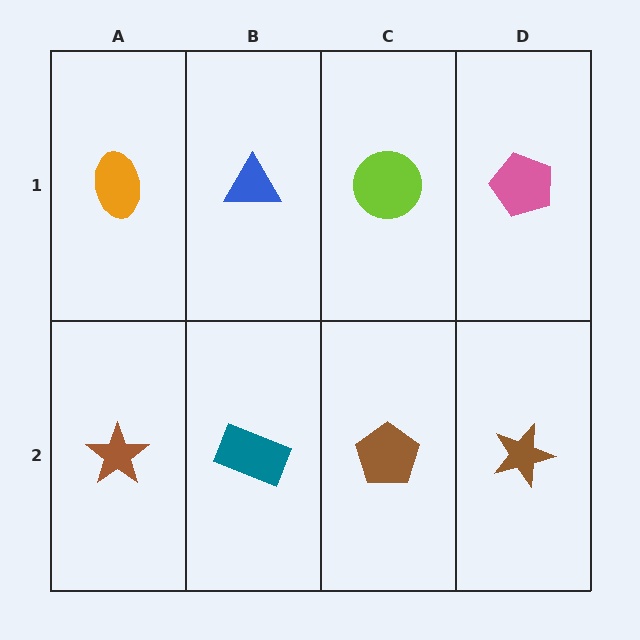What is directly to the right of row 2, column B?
A brown pentagon.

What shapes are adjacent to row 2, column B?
A blue triangle (row 1, column B), a brown star (row 2, column A), a brown pentagon (row 2, column C).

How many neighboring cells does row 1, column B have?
3.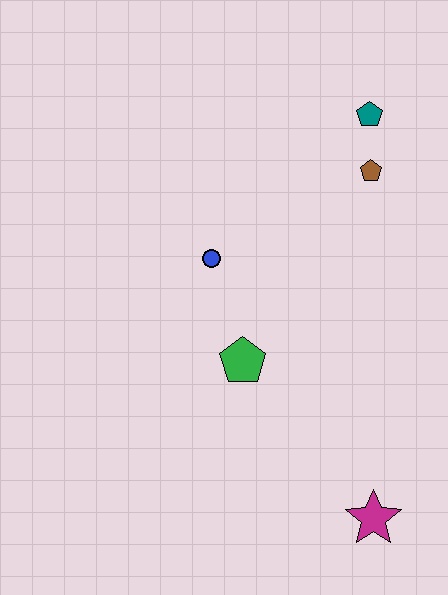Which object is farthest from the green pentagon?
The teal pentagon is farthest from the green pentagon.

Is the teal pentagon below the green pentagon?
No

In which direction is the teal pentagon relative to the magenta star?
The teal pentagon is above the magenta star.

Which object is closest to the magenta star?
The green pentagon is closest to the magenta star.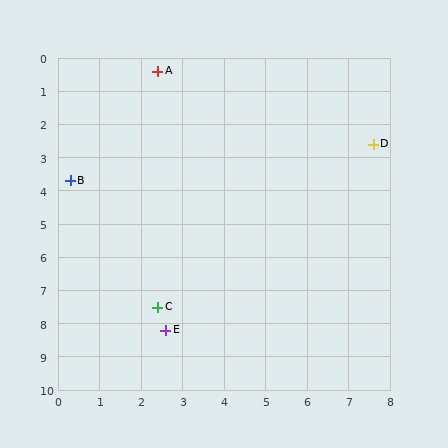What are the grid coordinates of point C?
Point C is at approximately (2.4, 7.5).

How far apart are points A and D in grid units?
Points A and D are about 5.6 grid units apart.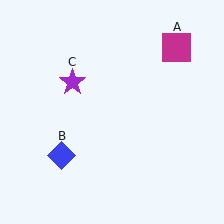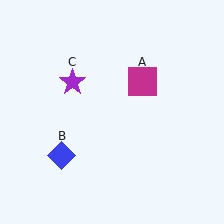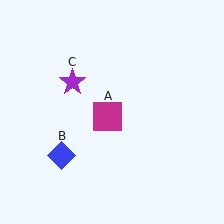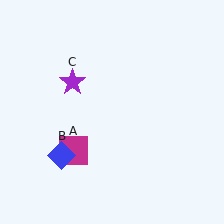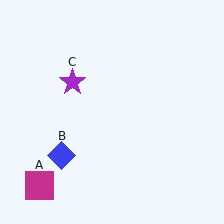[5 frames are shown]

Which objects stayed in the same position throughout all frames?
Blue diamond (object B) and purple star (object C) remained stationary.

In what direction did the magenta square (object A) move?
The magenta square (object A) moved down and to the left.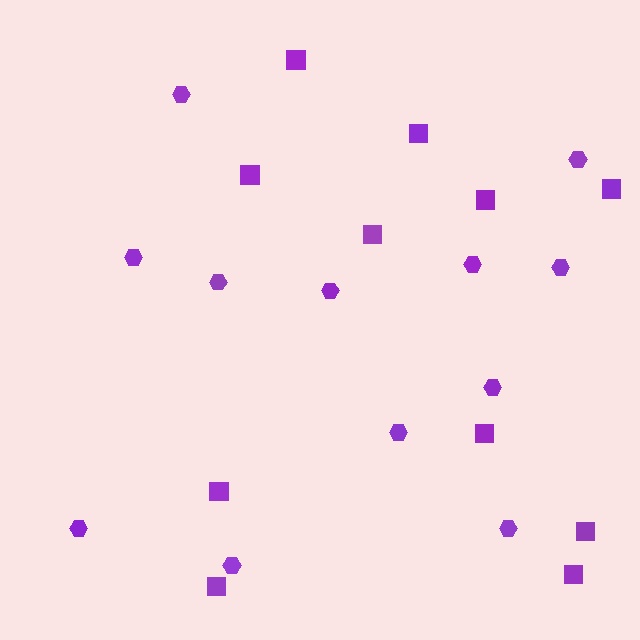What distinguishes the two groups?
There are 2 groups: one group of hexagons (12) and one group of squares (11).